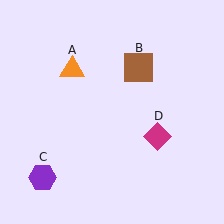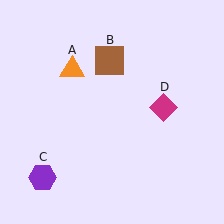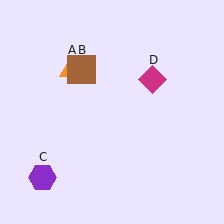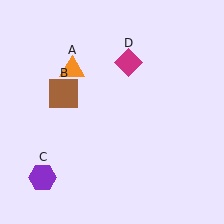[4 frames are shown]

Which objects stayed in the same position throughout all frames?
Orange triangle (object A) and purple hexagon (object C) remained stationary.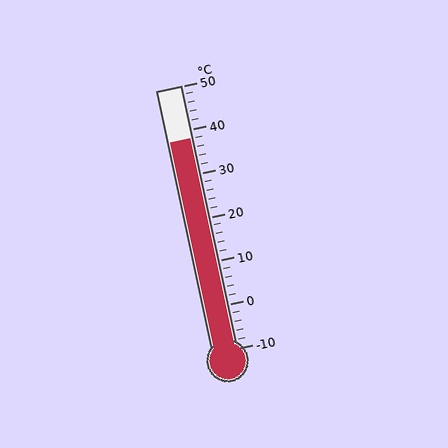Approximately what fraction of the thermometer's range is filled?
The thermometer is filled to approximately 80% of its range.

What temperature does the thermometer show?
The thermometer shows approximately 38°C.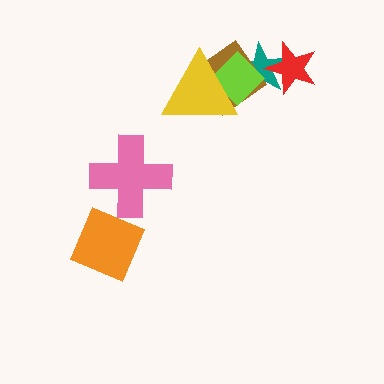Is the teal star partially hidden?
Yes, it is partially covered by another shape.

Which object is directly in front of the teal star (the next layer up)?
The brown diamond is directly in front of the teal star.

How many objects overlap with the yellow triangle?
2 objects overlap with the yellow triangle.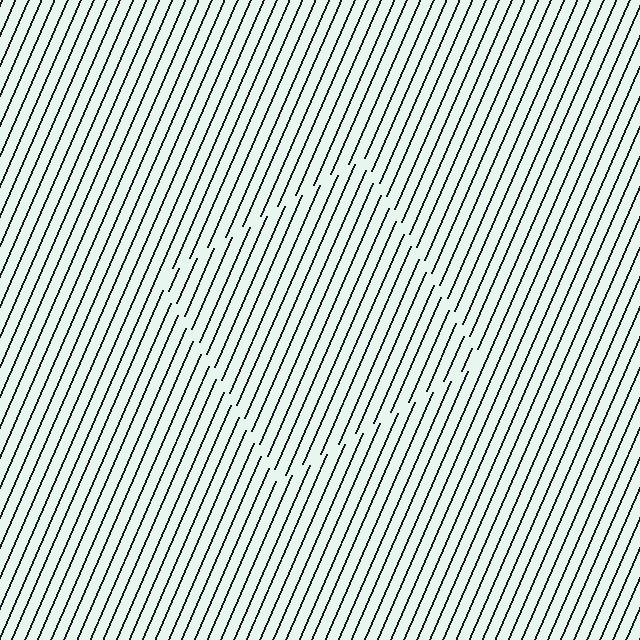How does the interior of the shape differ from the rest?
The interior of the shape contains the same grating, shifted by half a period — the contour is defined by the phase discontinuity where line-ends from the inner and outer gratings abut.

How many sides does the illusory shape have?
4 sides — the line-ends trace a square.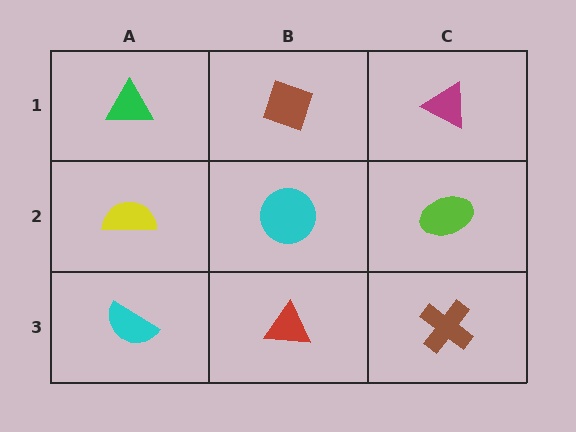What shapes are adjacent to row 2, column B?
A brown diamond (row 1, column B), a red triangle (row 3, column B), a yellow semicircle (row 2, column A), a lime ellipse (row 2, column C).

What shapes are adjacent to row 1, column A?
A yellow semicircle (row 2, column A), a brown diamond (row 1, column B).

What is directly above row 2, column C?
A magenta triangle.